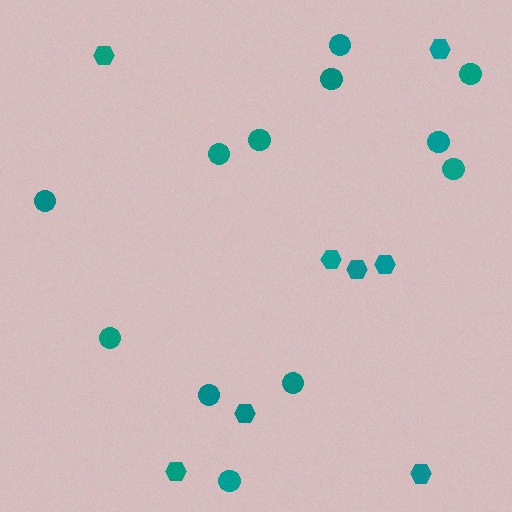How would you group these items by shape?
There are 2 groups: one group of circles (12) and one group of hexagons (8).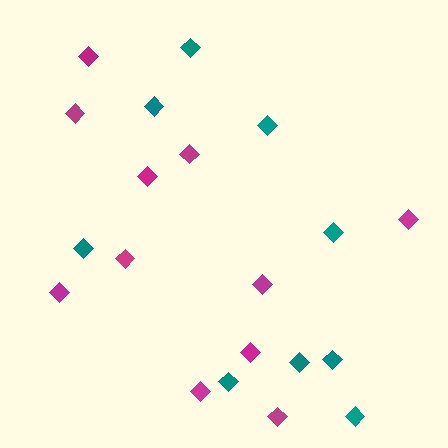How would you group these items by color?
There are 2 groups: one group of magenta diamonds (11) and one group of teal diamonds (9).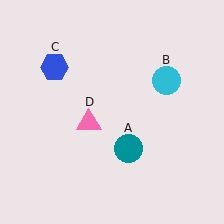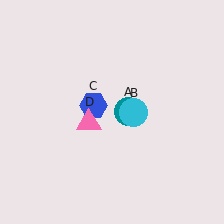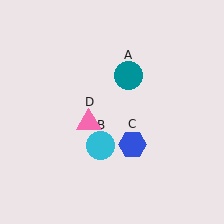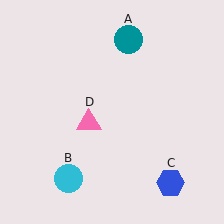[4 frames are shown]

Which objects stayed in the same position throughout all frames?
Pink triangle (object D) remained stationary.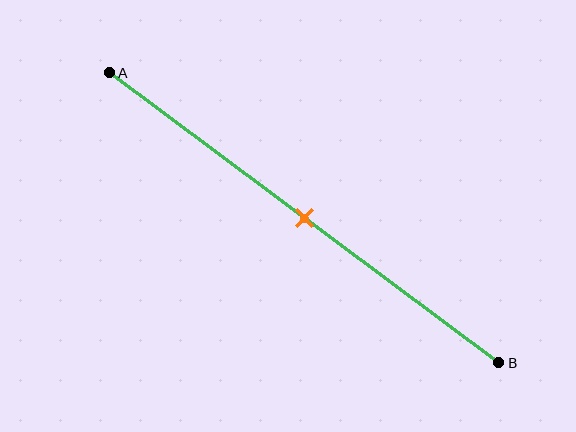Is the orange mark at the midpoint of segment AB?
Yes, the mark is approximately at the midpoint.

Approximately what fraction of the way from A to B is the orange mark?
The orange mark is approximately 50% of the way from A to B.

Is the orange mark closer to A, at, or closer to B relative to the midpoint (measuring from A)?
The orange mark is approximately at the midpoint of segment AB.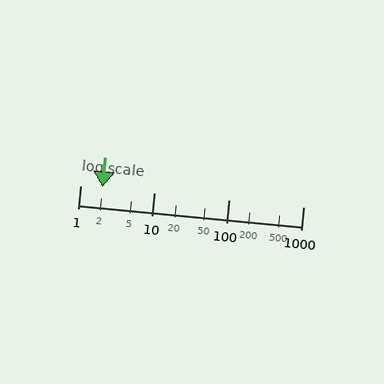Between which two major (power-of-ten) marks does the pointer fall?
The pointer is between 1 and 10.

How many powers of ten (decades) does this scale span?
The scale spans 3 decades, from 1 to 1000.